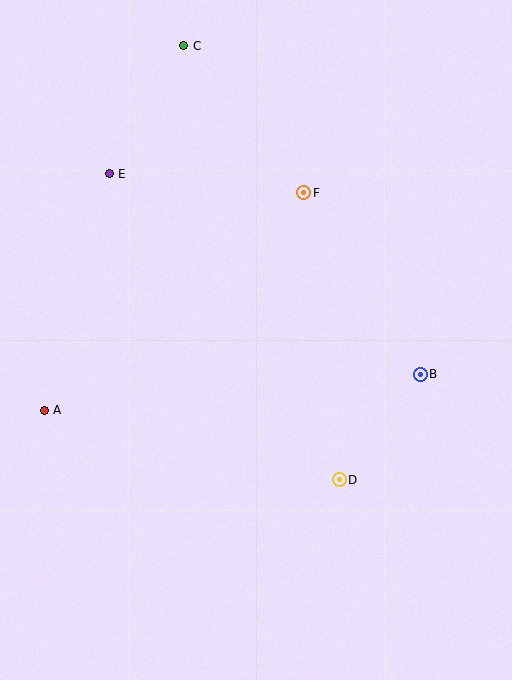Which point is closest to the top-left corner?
Point C is closest to the top-left corner.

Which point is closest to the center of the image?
Point F at (304, 193) is closest to the center.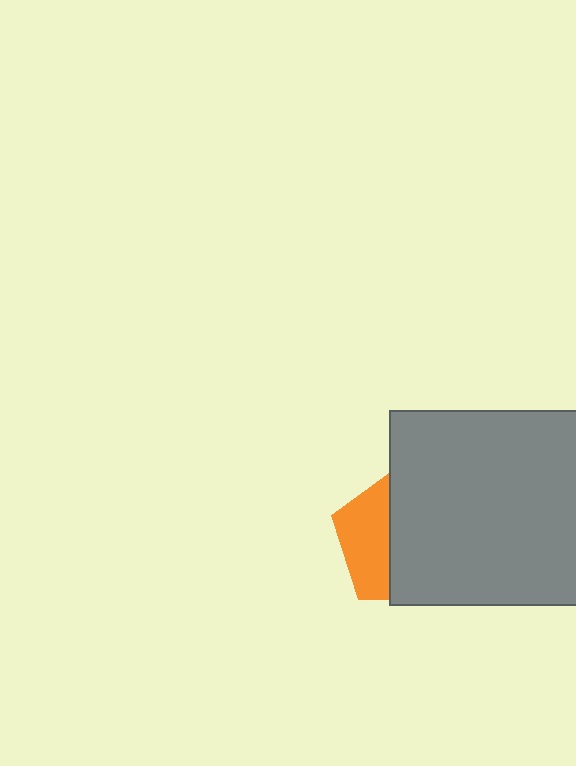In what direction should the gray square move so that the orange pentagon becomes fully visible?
The gray square should move right. That is the shortest direction to clear the overlap and leave the orange pentagon fully visible.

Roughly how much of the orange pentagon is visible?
A small part of it is visible (roughly 37%).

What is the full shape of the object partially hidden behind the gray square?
The partially hidden object is an orange pentagon.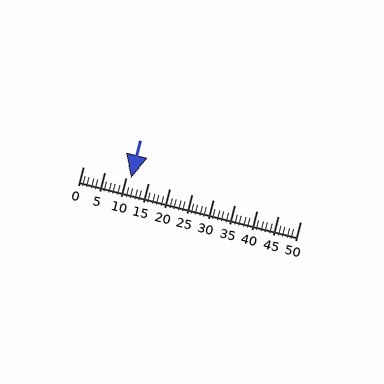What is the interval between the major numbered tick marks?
The major tick marks are spaced 5 units apart.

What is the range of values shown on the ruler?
The ruler shows values from 0 to 50.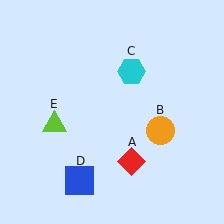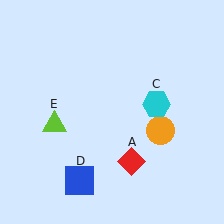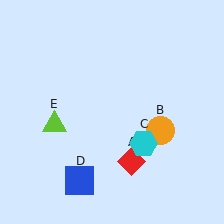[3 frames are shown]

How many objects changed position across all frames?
1 object changed position: cyan hexagon (object C).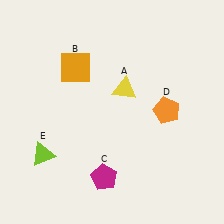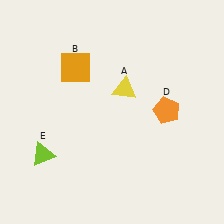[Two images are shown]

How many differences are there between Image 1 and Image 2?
There is 1 difference between the two images.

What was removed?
The magenta pentagon (C) was removed in Image 2.